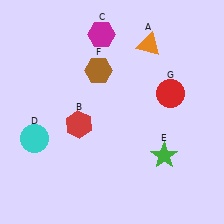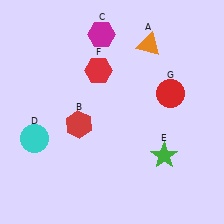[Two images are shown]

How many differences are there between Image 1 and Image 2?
There is 1 difference between the two images.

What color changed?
The hexagon (F) changed from brown in Image 1 to red in Image 2.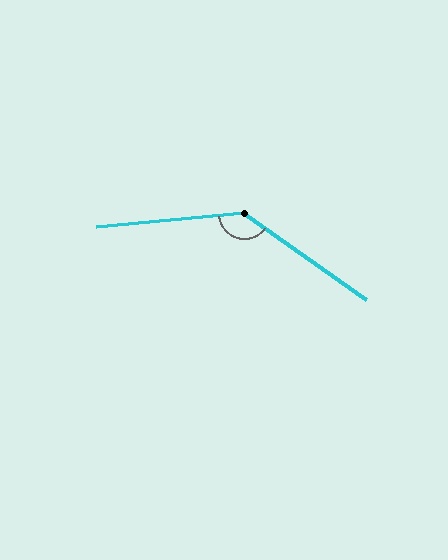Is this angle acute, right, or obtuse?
It is obtuse.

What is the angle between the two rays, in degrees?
Approximately 140 degrees.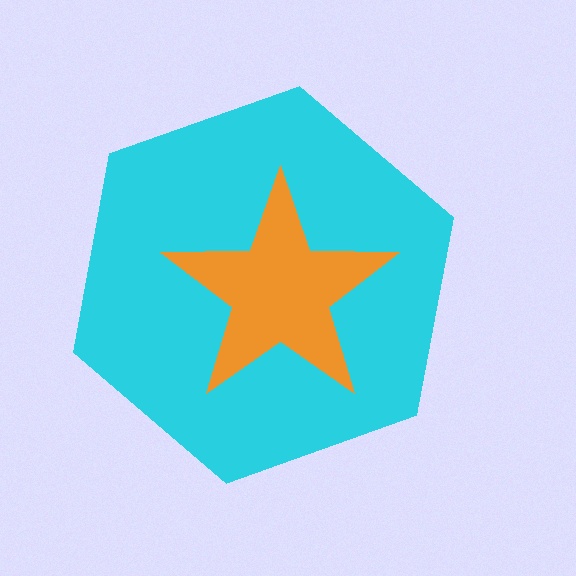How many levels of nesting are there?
2.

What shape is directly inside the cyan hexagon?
The orange star.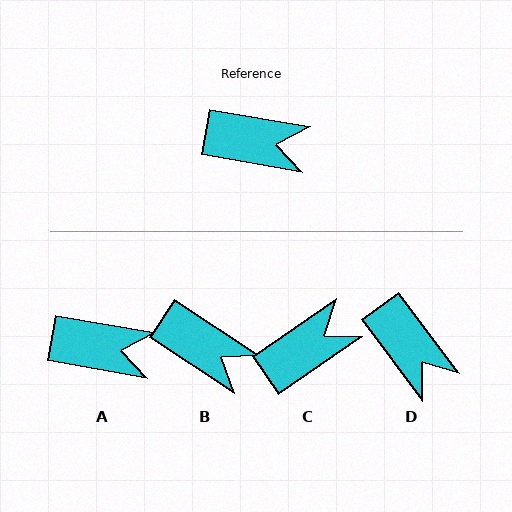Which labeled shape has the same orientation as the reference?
A.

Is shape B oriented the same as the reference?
No, it is off by about 23 degrees.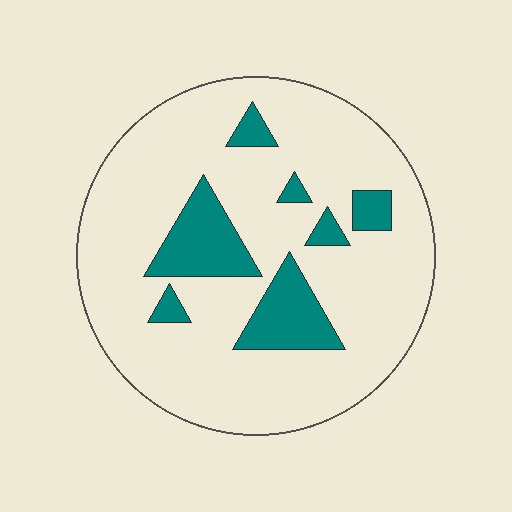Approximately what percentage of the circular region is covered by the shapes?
Approximately 15%.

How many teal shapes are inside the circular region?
7.